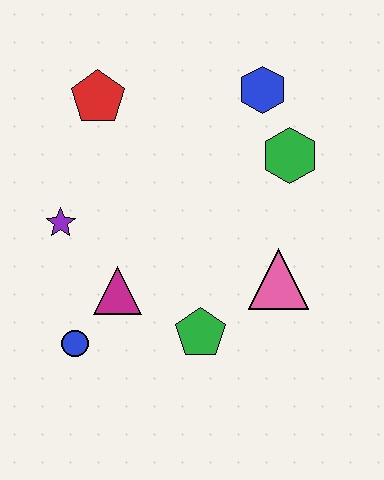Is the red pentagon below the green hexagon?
No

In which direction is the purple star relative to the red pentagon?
The purple star is below the red pentagon.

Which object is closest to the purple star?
The magenta triangle is closest to the purple star.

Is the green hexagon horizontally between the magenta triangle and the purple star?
No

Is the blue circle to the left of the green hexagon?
Yes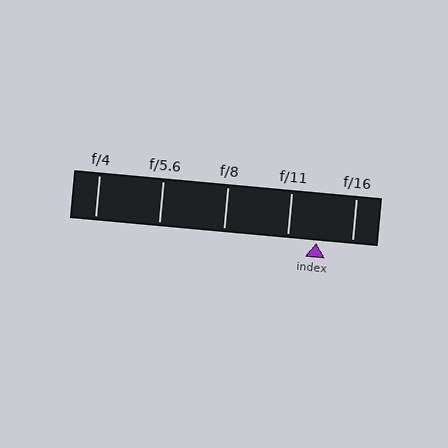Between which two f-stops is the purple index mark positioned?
The index mark is between f/11 and f/16.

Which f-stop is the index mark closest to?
The index mark is closest to f/11.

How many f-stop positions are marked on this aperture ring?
There are 5 f-stop positions marked.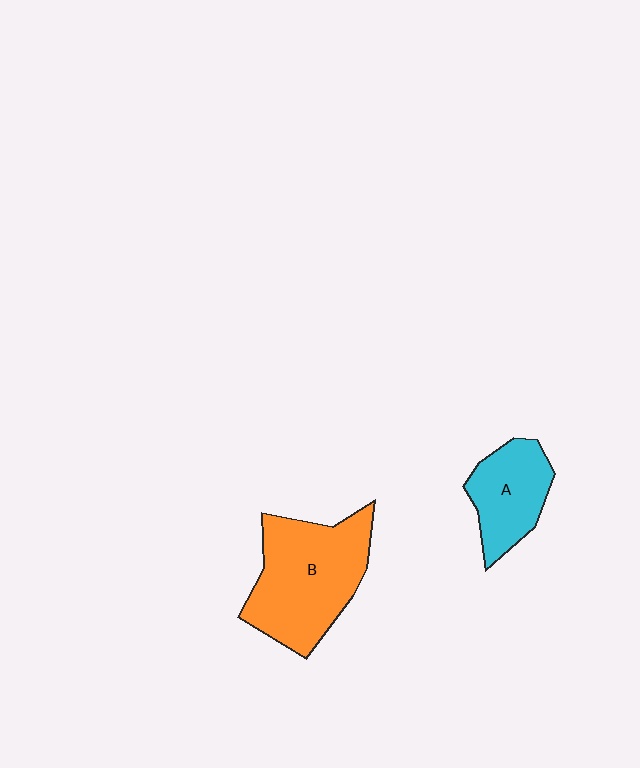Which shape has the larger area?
Shape B (orange).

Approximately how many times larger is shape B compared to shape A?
Approximately 1.8 times.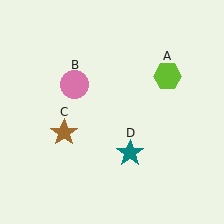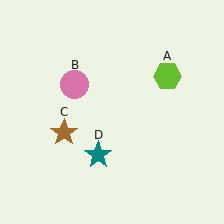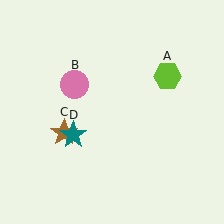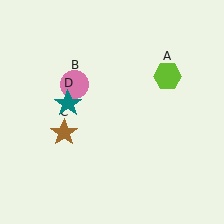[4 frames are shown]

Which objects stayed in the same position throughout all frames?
Lime hexagon (object A) and pink circle (object B) and brown star (object C) remained stationary.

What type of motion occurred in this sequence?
The teal star (object D) rotated clockwise around the center of the scene.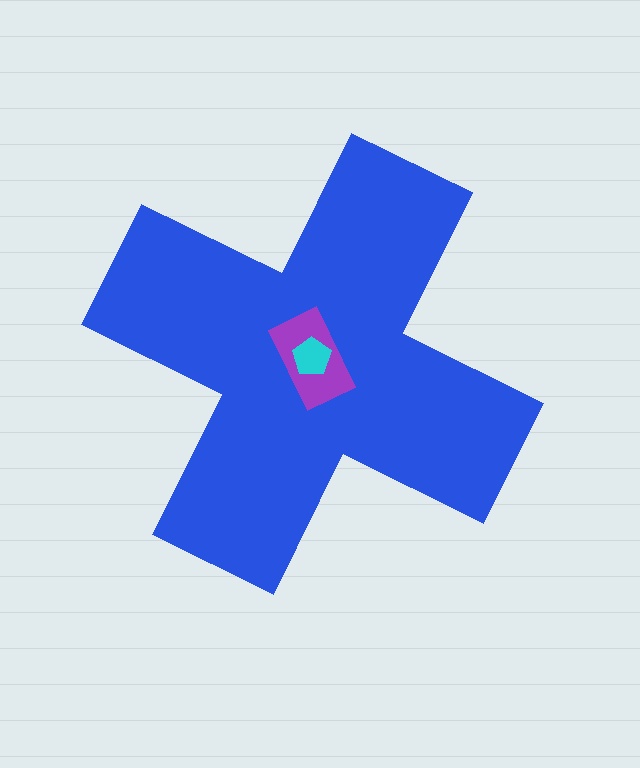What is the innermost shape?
The cyan pentagon.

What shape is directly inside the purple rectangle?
The cyan pentagon.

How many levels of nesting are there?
3.